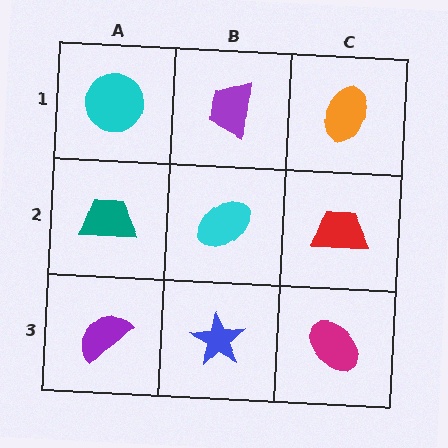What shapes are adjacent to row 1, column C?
A red trapezoid (row 2, column C), a purple trapezoid (row 1, column B).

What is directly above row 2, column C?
An orange ellipse.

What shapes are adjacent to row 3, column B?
A cyan ellipse (row 2, column B), a purple semicircle (row 3, column A), a magenta ellipse (row 3, column C).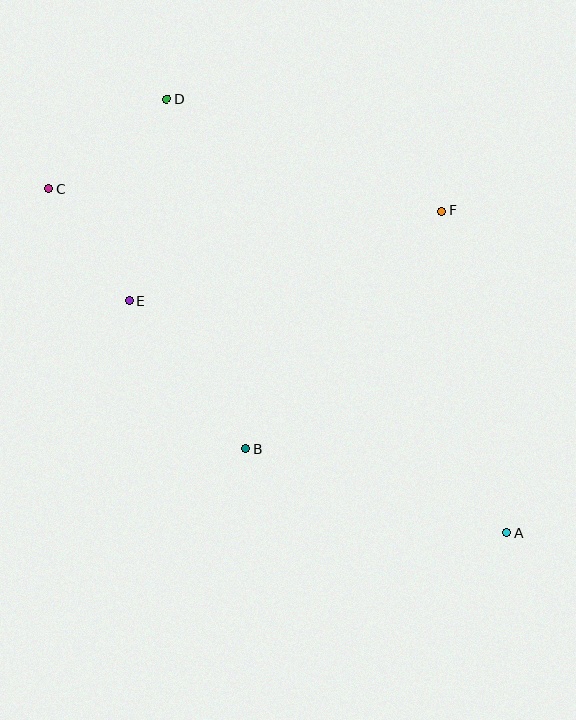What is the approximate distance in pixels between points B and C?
The distance between B and C is approximately 326 pixels.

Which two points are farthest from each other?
Points A and C are farthest from each other.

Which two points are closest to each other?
Points C and E are closest to each other.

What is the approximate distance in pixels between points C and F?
The distance between C and F is approximately 394 pixels.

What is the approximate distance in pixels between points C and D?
The distance between C and D is approximately 148 pixels.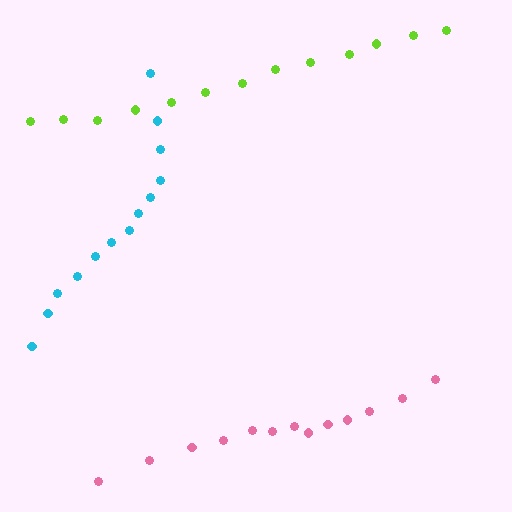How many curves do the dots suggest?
There are 3 distinct paths.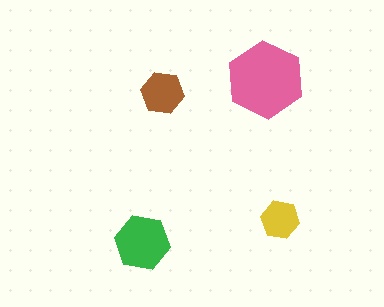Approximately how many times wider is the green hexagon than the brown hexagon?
About 1.5 times wider.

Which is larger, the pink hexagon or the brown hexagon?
The pink one.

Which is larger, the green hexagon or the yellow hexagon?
The green one.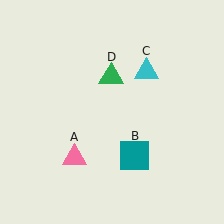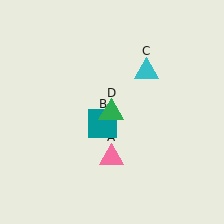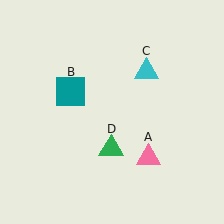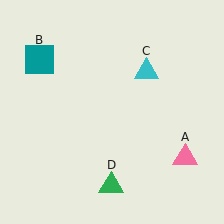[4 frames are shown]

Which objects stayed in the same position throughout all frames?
Cyan triangle (object C) remained stationary.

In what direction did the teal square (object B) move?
The teal square (object B) moved up and to the left.